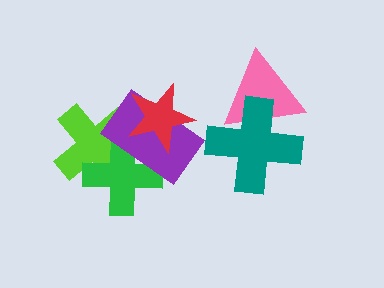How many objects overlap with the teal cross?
1 object overlaps with the teal cross.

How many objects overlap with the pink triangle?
1 object overlaps with the pink triangle.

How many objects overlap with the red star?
1 object overlaps with the red star.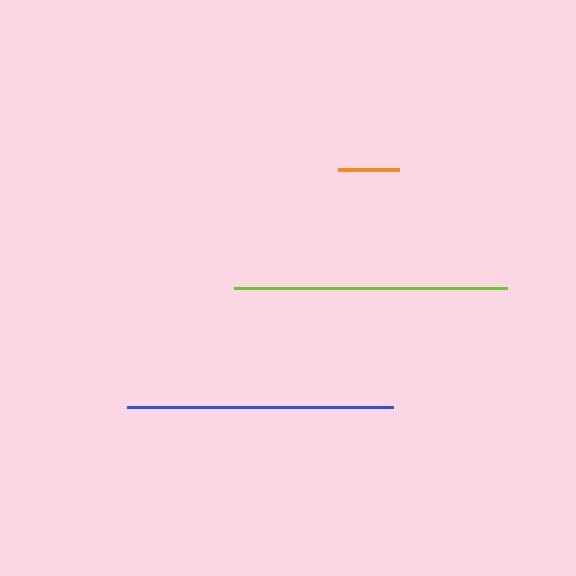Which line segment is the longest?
The lime line is the longest at approximately 274 pixels.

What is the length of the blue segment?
The blue segment is approximately 266 pixels long.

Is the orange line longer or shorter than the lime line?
The lime line is longer than the orange line.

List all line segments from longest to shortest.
From longest to shortest: lime, blue, orange.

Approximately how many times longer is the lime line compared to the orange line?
The lime line is approximately 4.5 times the length of the orange line.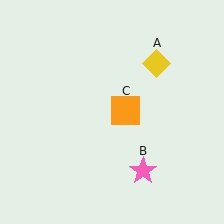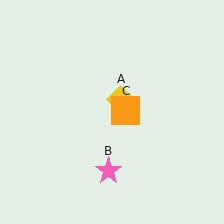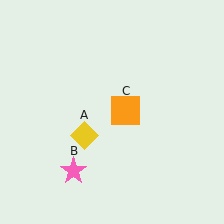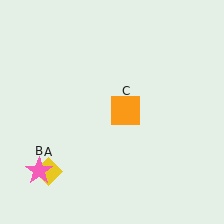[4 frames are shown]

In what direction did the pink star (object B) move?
The pink star (object B) moved left.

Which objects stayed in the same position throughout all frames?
Orange square (object C) remained stationary.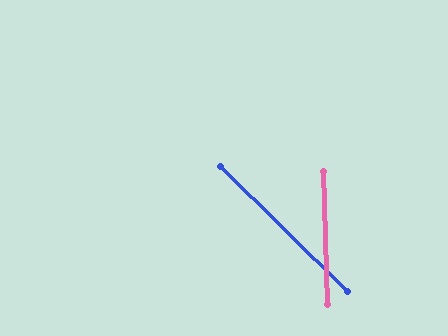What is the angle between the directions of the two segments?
Approximately 44 degrees.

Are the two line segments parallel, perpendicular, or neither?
Neither parallel nor perpendicular — they differ by about 44°.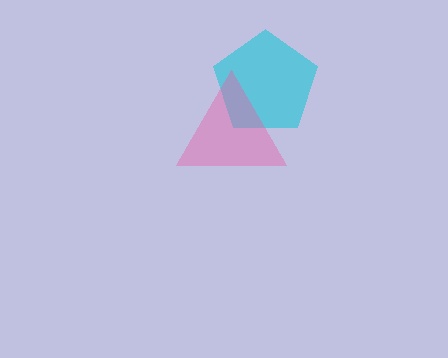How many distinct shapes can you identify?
There are 2 distinct shapes: a cyan pentagon, a pink triangle.